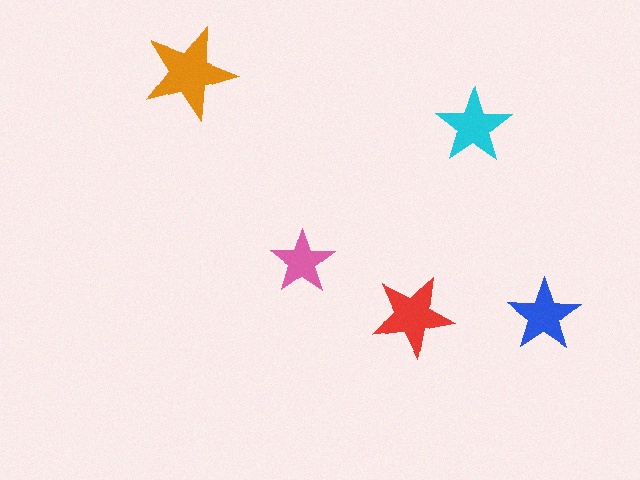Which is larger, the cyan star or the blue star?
The cyan one.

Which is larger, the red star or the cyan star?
The red one.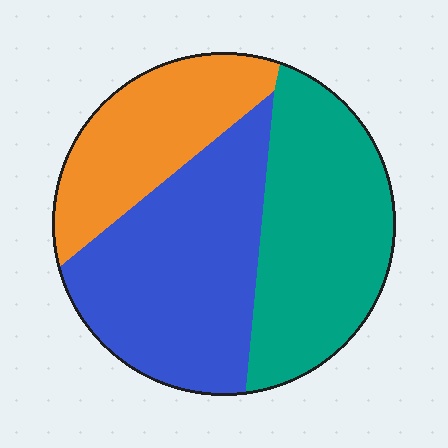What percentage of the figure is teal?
Teal covers roughly 35% of the figure.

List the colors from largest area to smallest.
From largest to smallest: blue, teal, orange.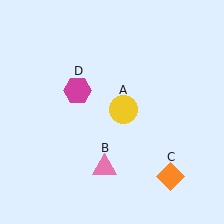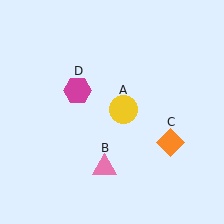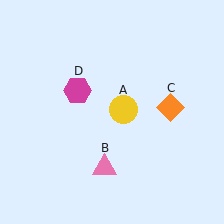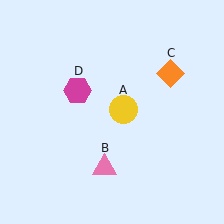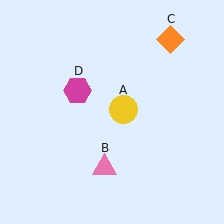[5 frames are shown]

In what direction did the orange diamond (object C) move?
The orange diamond (object C) moved up.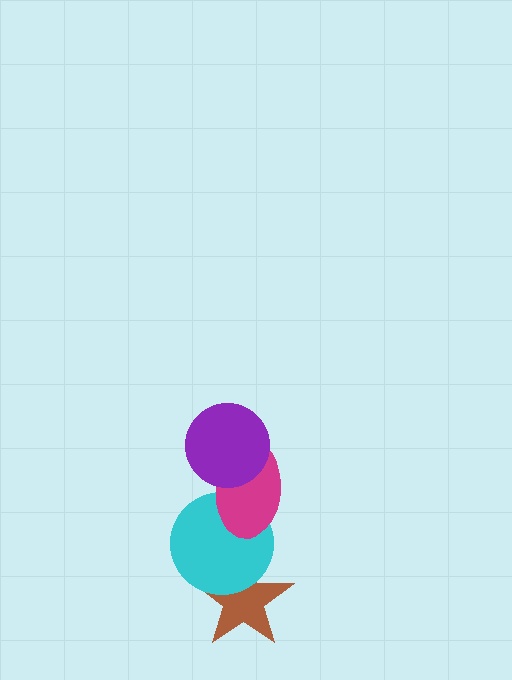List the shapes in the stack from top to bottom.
From top to bottom: the purple circle, the magenta ellipse, the cyan circle, the brown star.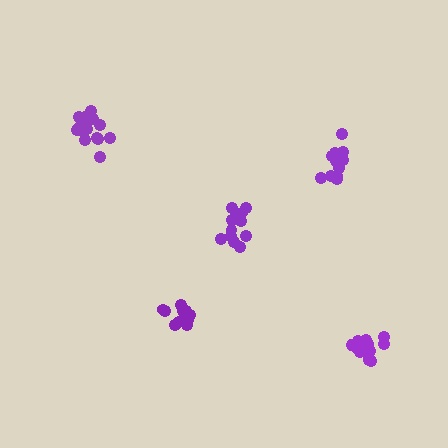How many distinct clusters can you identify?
There are 5 distinct clusters.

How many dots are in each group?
Group 1: 15 dots, Group 2: 11 dots, Group 3: 12 dots, Group 4: 14 dots, Group 5: 17 dots (69 total).